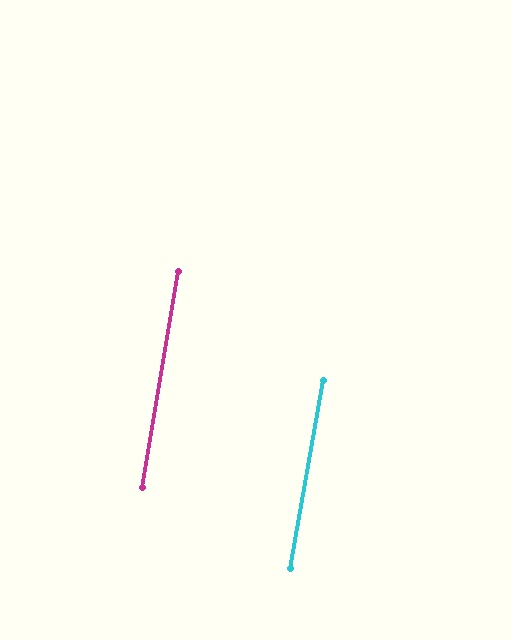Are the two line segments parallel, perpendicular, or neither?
Parallel — their directions differ by only 0.5°.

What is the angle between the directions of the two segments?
Approximately 0 degrees.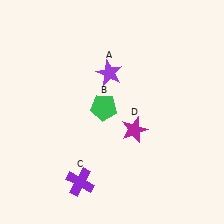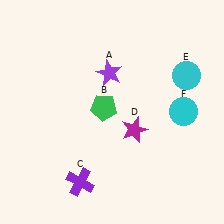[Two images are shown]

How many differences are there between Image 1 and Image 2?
There are 2 differences between the two images.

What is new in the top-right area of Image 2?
A cyan circle (E) was added in the top-right area of Image 2.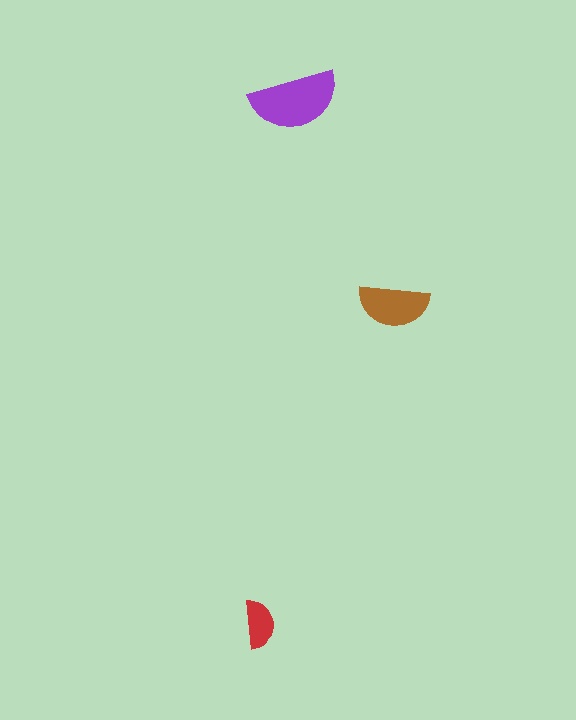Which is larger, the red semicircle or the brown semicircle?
The brown one.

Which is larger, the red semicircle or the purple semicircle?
The purple one.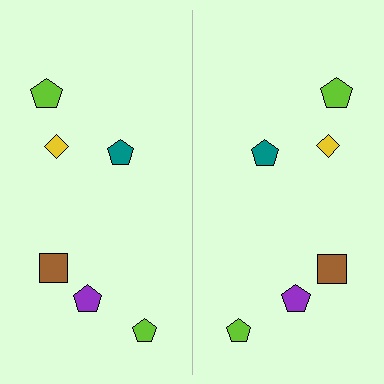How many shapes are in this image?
There are 12 shapes in this image.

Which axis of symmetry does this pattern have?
The pattern has a vertical axis of symmetry running through the center of the image.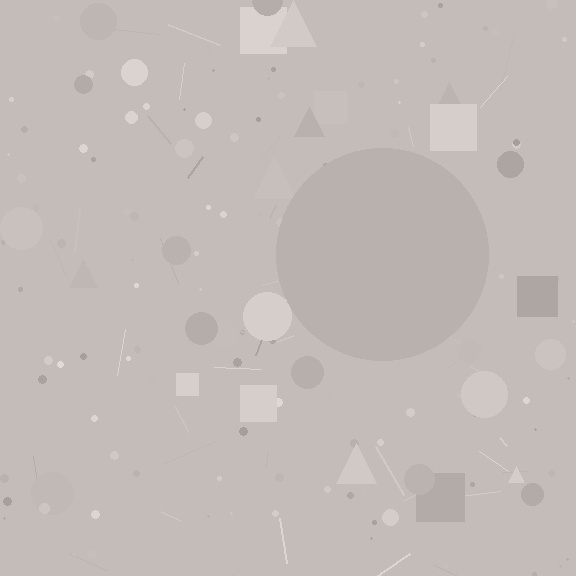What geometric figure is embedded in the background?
A circle is embedded in the background.